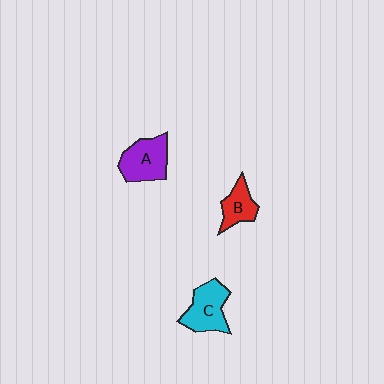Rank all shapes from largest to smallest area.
From largest to smallest: A (purple), C (cyan), B (red).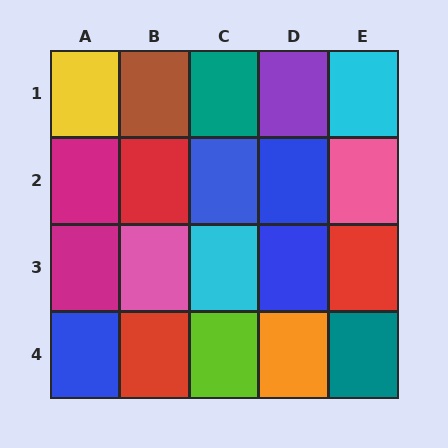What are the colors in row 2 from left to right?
Magenta, red, blue, blue, pink.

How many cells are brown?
1 cell is brown.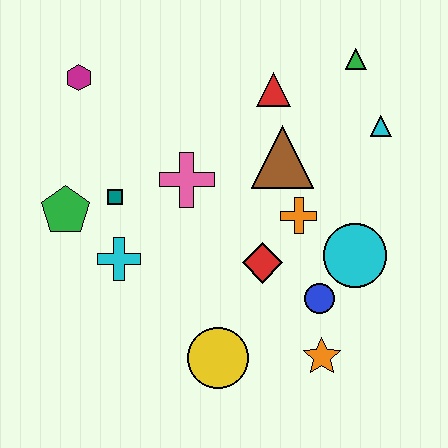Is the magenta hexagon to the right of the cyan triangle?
No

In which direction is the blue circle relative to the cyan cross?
The blue circle is to the right of the cyan cross.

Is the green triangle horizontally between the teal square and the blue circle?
No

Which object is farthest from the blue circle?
The magenta hexagon is farthest from the blue circle.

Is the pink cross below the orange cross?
No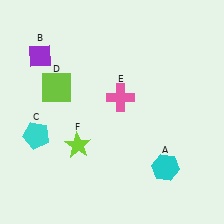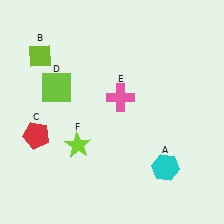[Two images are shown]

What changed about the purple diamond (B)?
In Image 1, B is purple. In Image 2, it changed to lime.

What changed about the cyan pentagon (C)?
In Image 1, C is cyan. In Image 2, it changed to red.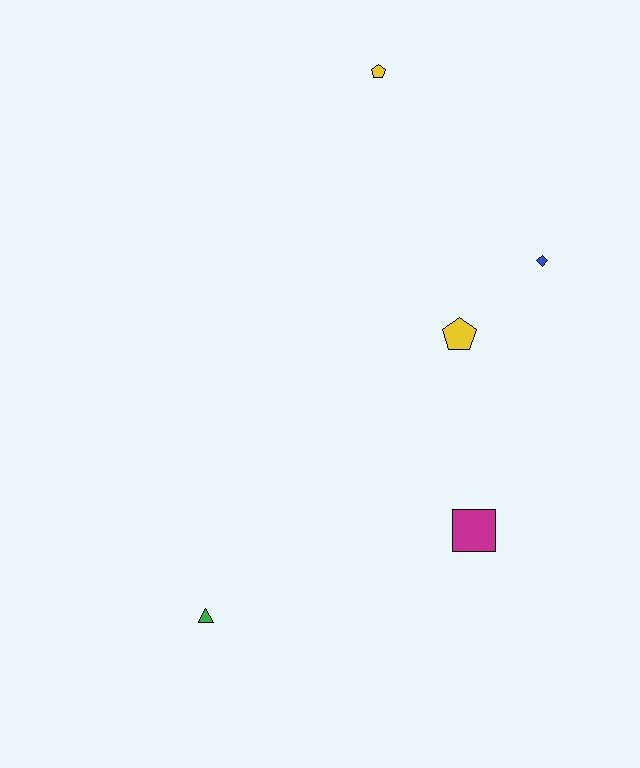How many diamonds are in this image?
There is 1 diamond.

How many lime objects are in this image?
There are no lime objects.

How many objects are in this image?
There are 5 objects.